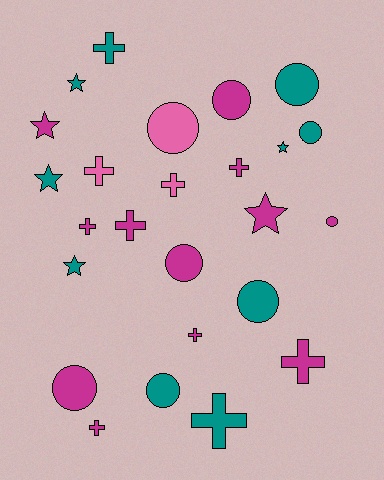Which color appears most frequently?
Magenta, with 12 objects.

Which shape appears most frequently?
Cross, with 10 objects.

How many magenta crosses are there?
There are 6 magenta crosses.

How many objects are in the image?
There are 25 objects.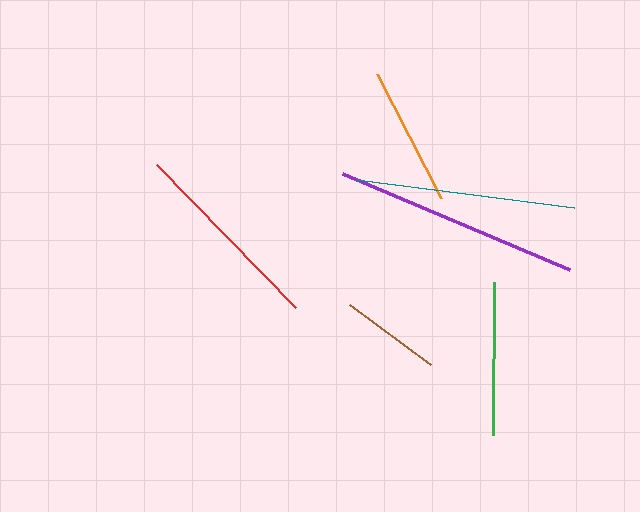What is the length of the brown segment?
The brown segment is approximately 101 pixels long.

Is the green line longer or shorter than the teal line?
The teal line is longer than the green line.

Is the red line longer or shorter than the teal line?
The teal line is longer than the red line.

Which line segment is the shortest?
The brown line is the shortest at approximately 101 pixels.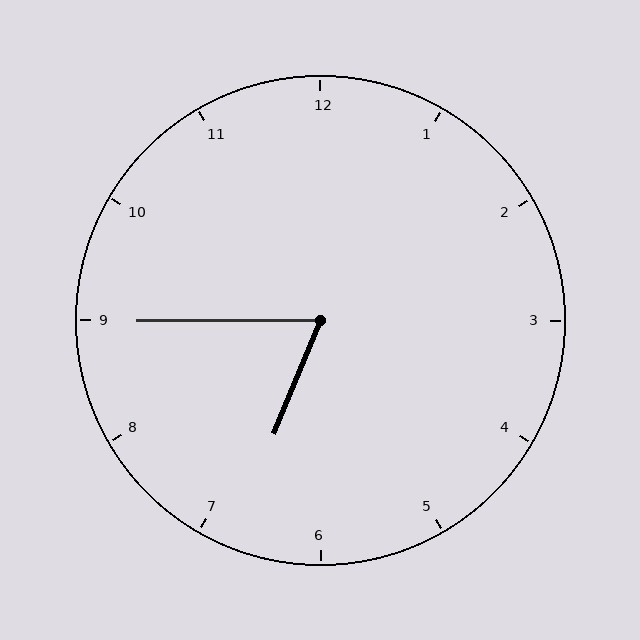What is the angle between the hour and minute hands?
Approximately 68 degrees.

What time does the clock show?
6:45.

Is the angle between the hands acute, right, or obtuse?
It is acute.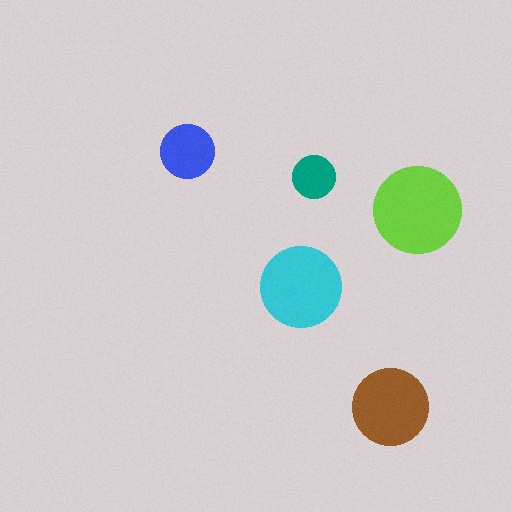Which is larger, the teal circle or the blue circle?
The blue one.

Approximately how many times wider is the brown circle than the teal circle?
About 2 times wider.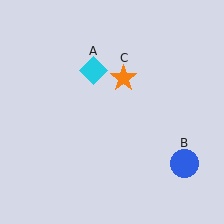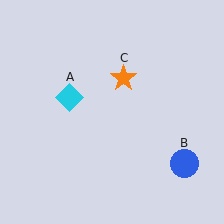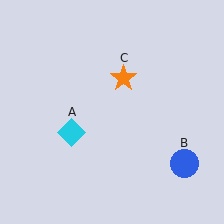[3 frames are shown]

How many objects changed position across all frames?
1 object changed position: cyan diamond (object A).